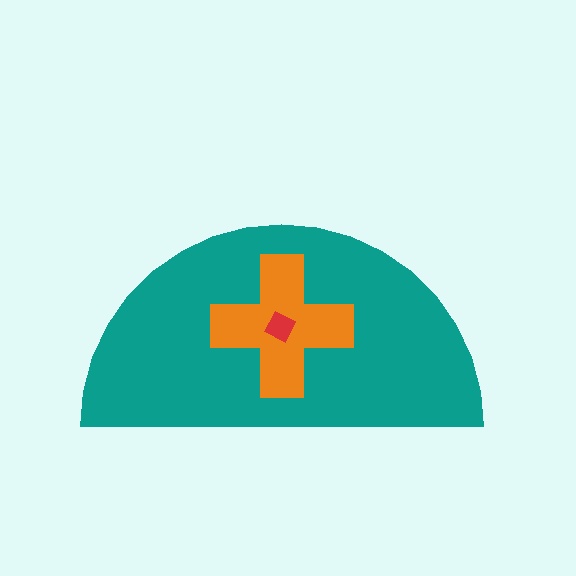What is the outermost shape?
The teal semicircle.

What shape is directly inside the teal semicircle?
The orange cross.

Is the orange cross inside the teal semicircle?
Yes.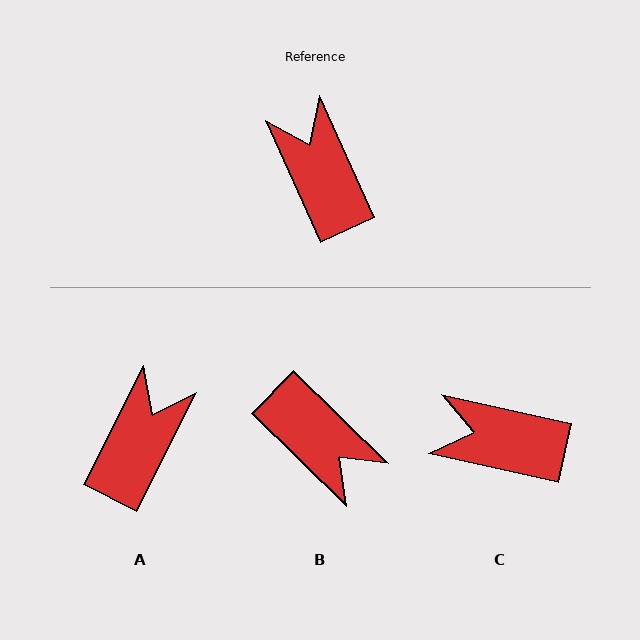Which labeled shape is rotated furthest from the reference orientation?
B, about 159 degrees away.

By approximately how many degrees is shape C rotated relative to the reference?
Approximately 53 degrees counter-clockwise.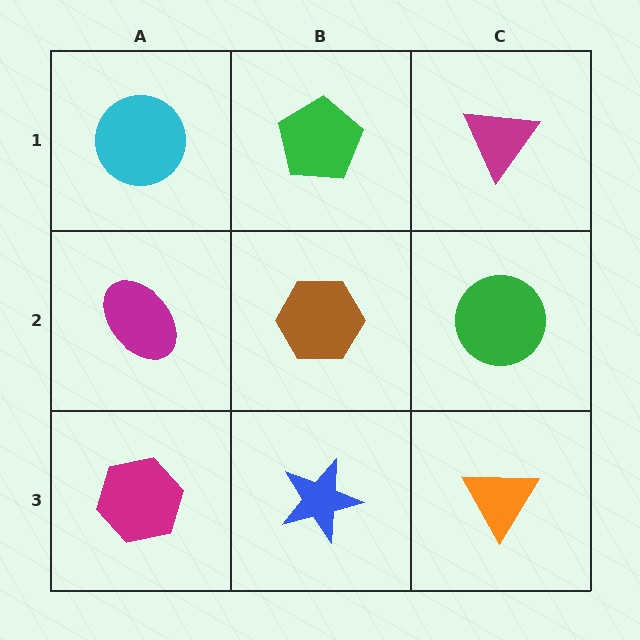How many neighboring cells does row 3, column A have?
2.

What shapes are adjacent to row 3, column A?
A magenta ellipse (row 2, column A), a blue star (row 3, column B).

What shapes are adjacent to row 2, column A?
A cyan circle (row 1, column A), a magenta hexagon (row 3, column A), a brown hexagon (row 2, column B).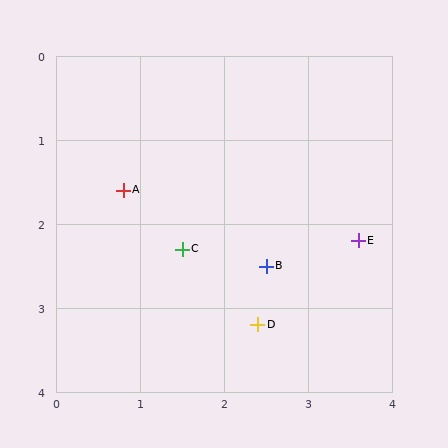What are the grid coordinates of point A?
Point A is at approximately (0.8, 1.6).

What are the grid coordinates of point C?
Point C is at approximately (1.5, 2.3).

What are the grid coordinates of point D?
Point D is at approximately (2.4, 3.2).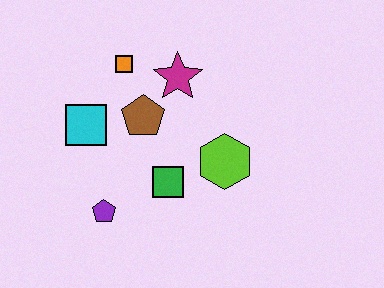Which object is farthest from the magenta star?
The purple pentagon is farthest from the magenta star.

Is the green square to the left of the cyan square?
No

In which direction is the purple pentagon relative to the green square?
The purple pentagon is to the left of the green square.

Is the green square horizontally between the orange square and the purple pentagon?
No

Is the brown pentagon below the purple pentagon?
No